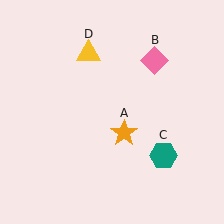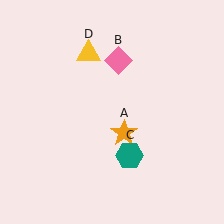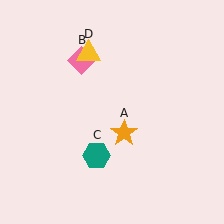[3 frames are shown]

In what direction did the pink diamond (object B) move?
The pink diamond (object B) moved left.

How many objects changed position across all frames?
2 objects changed position: pink diamond (object B), teal hexagon (object C).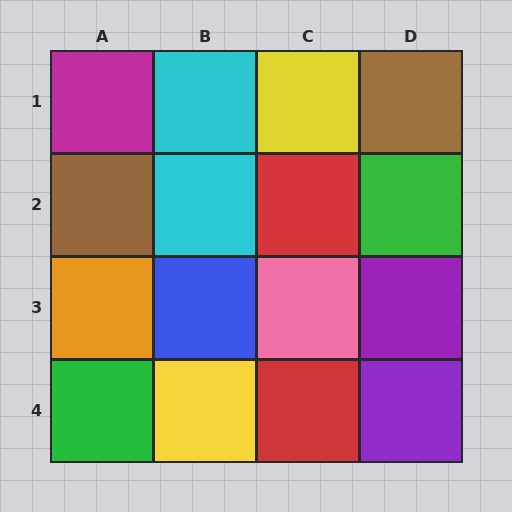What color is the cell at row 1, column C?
Yellow.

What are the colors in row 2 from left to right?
Brown, cyan, red, green.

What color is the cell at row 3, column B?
Blue.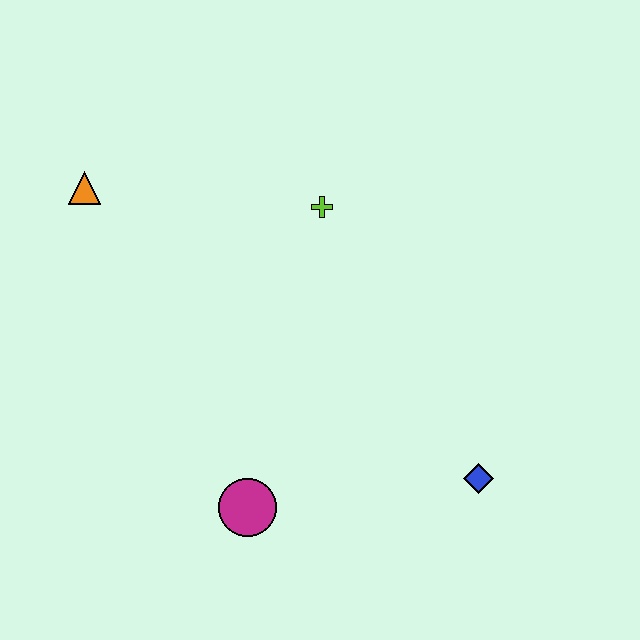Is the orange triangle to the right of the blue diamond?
No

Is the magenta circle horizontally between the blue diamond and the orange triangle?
Yes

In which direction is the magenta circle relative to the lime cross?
The magenta circle is below the lime cross.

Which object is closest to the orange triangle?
The lime cross is closest to the orange triangle.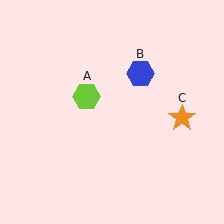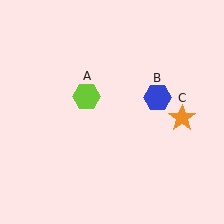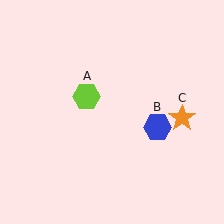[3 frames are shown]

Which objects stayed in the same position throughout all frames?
Lime hexagon (object A) and orange star (object C) remained stationary.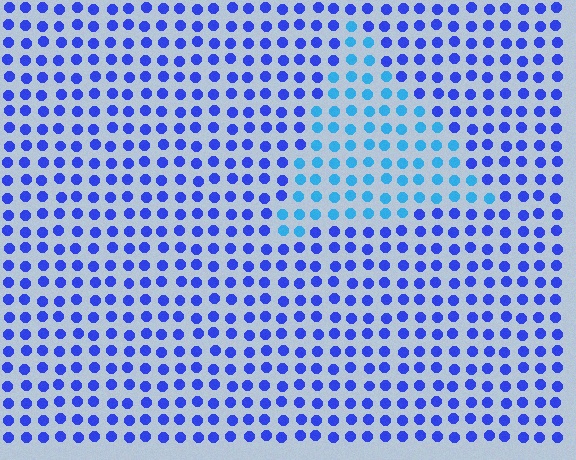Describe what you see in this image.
The image is filled with small blue elements in a uniform arrangement. A triangle-shaped region is visible where the elements are tinted to a slightly different hue, forming a subtle color boundary.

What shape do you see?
I see a triangle.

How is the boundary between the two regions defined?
The boundary is defined purely by a slight shift in hue (about 36 degrees). Spacing, size, and orientation are identical on both sides.